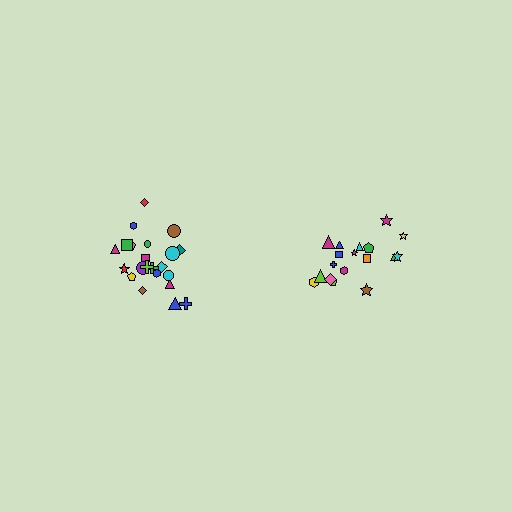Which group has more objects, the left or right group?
The left group.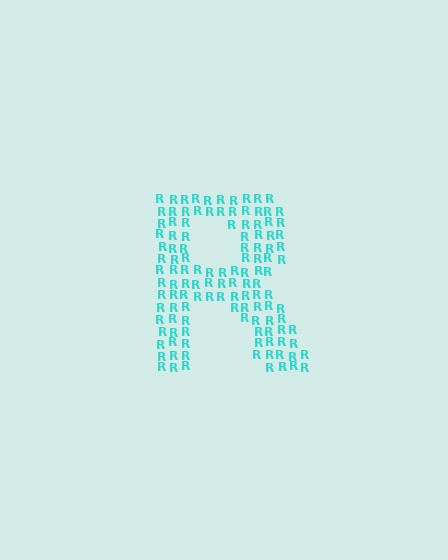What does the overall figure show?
The overall figure shows the letter R.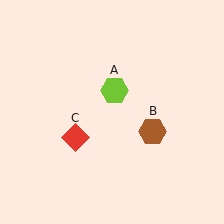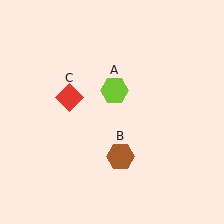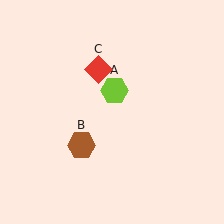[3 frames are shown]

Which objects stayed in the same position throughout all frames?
Lime hexagon (object A) remained stationary.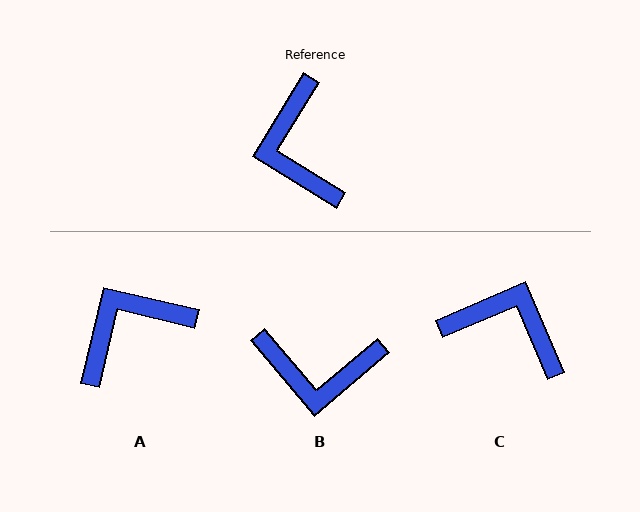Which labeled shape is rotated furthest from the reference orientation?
C, about 125 degrees away.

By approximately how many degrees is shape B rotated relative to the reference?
Approximately 72 degrees counter-clockwise.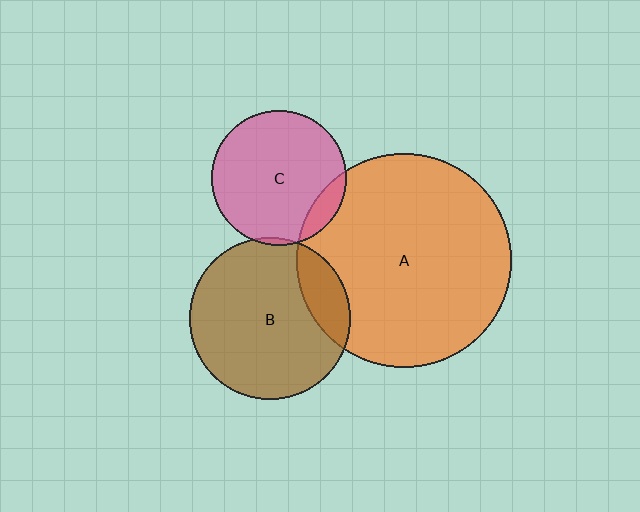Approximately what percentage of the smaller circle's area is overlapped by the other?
Approximately 15%.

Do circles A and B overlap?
Yes.